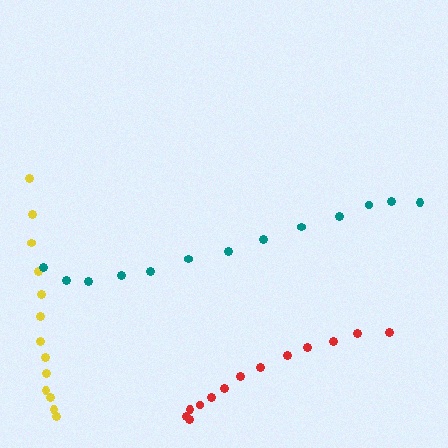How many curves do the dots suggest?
There are 3 distinct paths.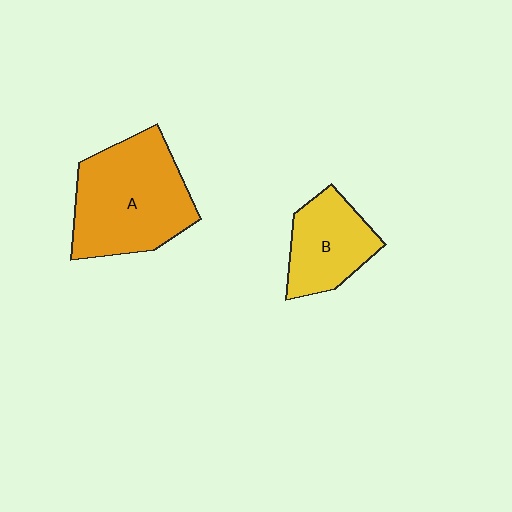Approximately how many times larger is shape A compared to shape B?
Approximately 1.7 times.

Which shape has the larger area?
Shape A (orange).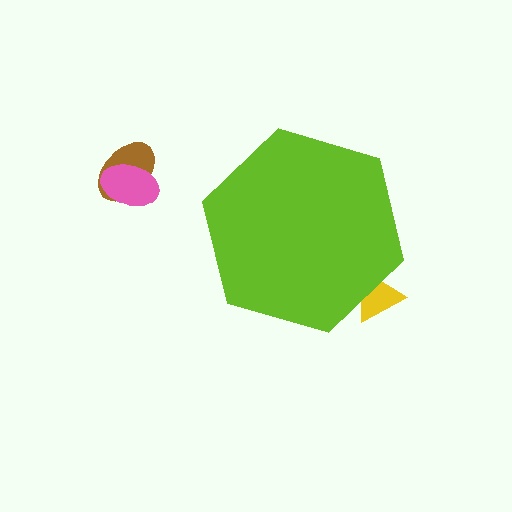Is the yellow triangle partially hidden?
Yes, the yellow triangle is partially hidden behind the lime hexagon.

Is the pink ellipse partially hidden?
No, the pink ellipse is fully visible.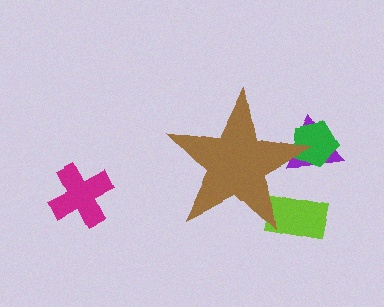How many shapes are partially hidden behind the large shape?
3 shapes are partially hidden.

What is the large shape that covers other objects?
A brown star.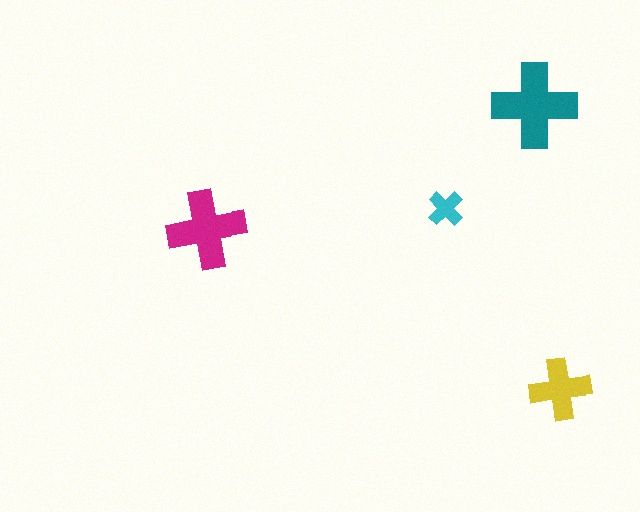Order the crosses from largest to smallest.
the teal one, the magenta one, the yellow one, the cyan one.